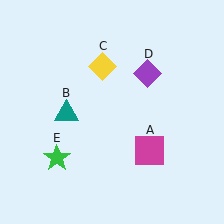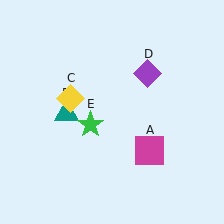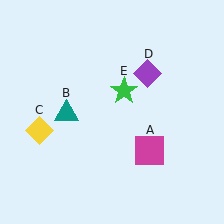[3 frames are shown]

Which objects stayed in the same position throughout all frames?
Magenta square (object A) and teal triangle (object B) and purple diamond (object D) remained stationary.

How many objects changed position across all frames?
2 objects changed position: yellow diamond (object C), green star (object E).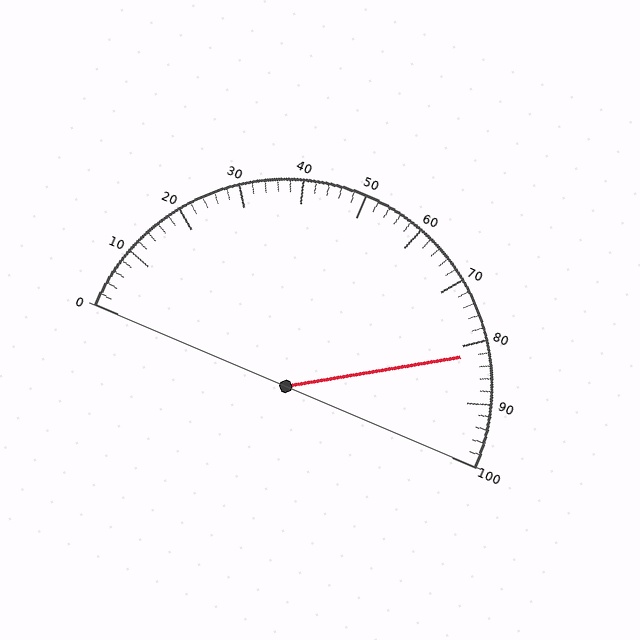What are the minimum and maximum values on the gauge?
The gauge ranges from 0 to 100.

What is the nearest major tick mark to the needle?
The nearest major tick mark is 80.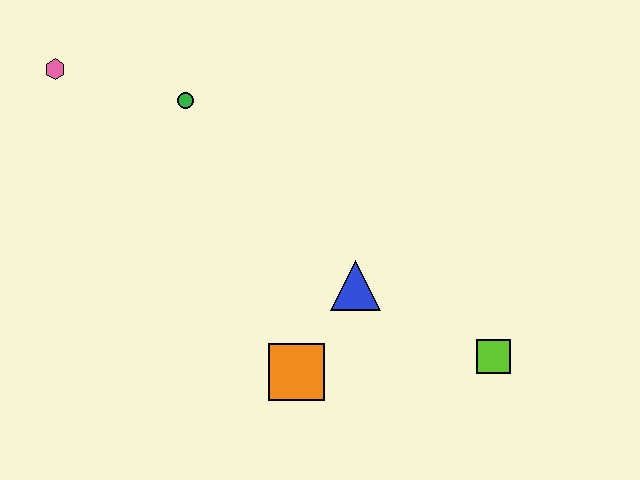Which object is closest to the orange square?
The blue triangle is closest to the orange square.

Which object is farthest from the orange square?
The pink hexagon is farthest from the orange square.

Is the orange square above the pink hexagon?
No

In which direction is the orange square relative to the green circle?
The orange square is below the green circle.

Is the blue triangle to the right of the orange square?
Yes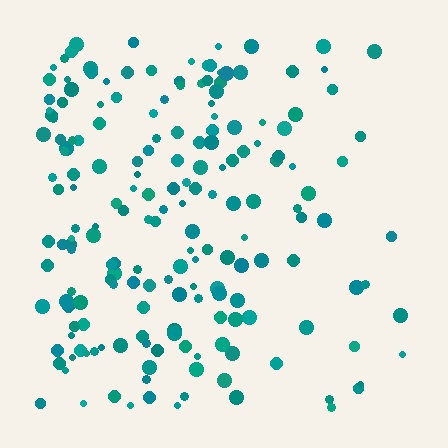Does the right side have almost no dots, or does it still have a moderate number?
Still a moderate number, just noticeably fewer than the left.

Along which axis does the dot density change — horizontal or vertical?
Horizontal.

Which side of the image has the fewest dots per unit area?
The right.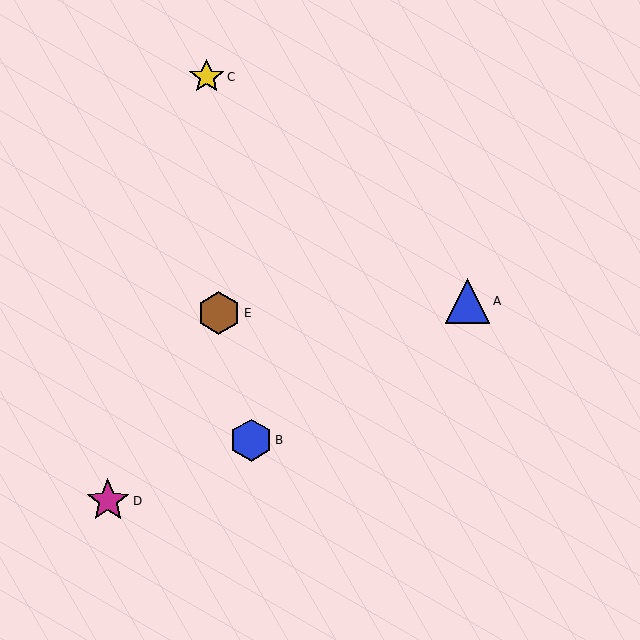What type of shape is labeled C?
Shape C is a yellow star.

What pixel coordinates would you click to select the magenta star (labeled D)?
Click at (108, 501) to select the magenta star D.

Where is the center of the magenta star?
The center of the magenta star is at (108, 501).